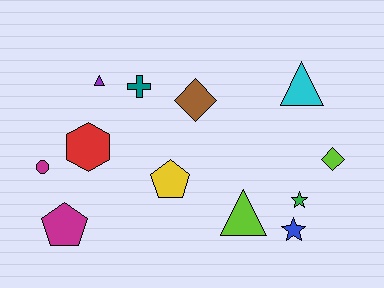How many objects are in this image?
There are 12 objects.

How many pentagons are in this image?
There are 2 pentagons.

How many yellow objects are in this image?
There is 1 yellow object.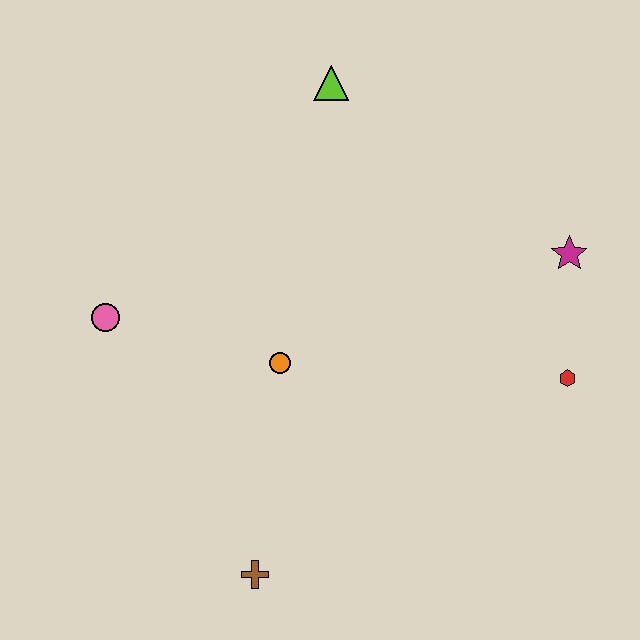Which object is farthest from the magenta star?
The pink circle is farthest from the magenta star.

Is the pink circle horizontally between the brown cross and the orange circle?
No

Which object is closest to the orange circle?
The pink circle is closest to the orange circle.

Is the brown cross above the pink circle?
No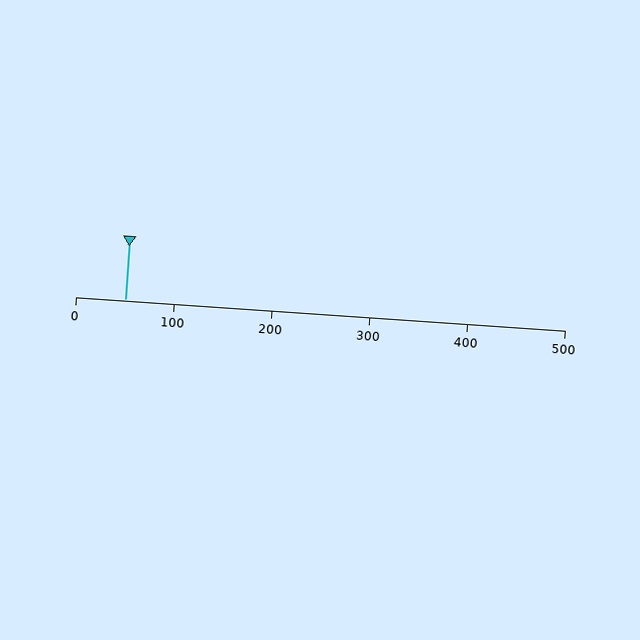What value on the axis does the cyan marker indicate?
The marker indicates approximately 50.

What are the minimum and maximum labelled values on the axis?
The axis runs from 0 to 500.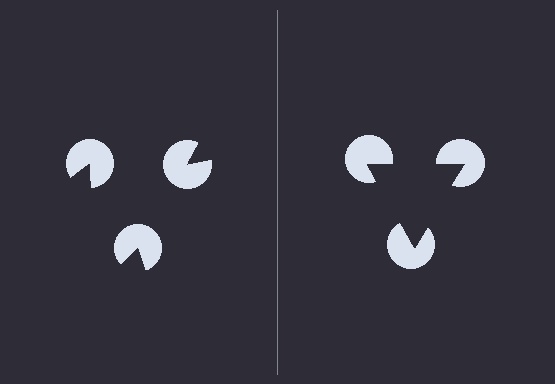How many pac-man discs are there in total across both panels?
6 — 3 on each side.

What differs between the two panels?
The pac-man discs are positioned identically on both sides; only the wedge orientations differ. On the right they align to a triangle; on the left they are misaligned.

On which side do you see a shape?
An illusory triangle appears on the right side. On the left side the wedge cuts are rotated, so no coherent shape forms.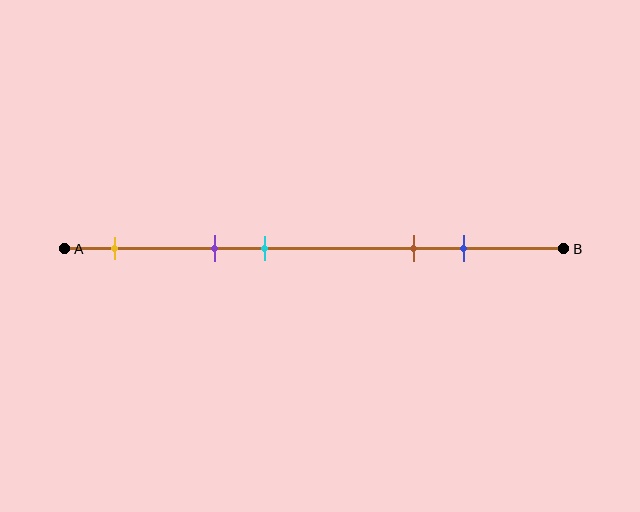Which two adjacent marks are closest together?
The purple and cyan marks are the closest adjacent pair.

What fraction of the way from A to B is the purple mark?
The purple mark is approximately 30% (0.3) of the way from A to B.